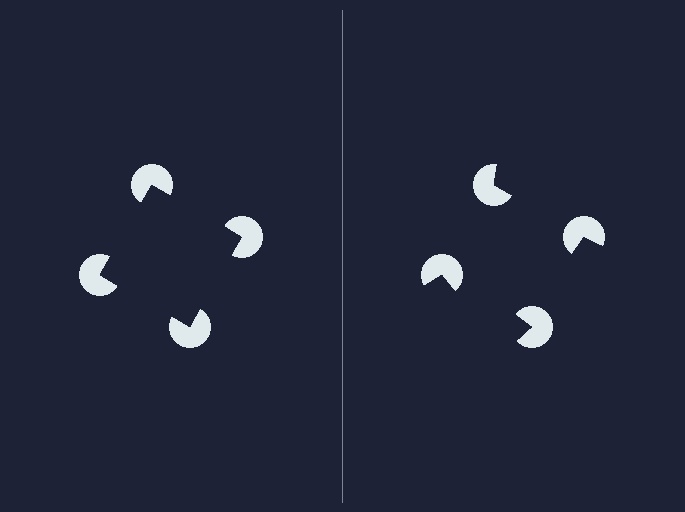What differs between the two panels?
The pac-man discs are positioned identically on both sides; only the wedge orientations differ. On the left they align to a square; on the right they are misaligned.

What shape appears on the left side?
An illusory square.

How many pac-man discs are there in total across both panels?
8 — 4 on each side.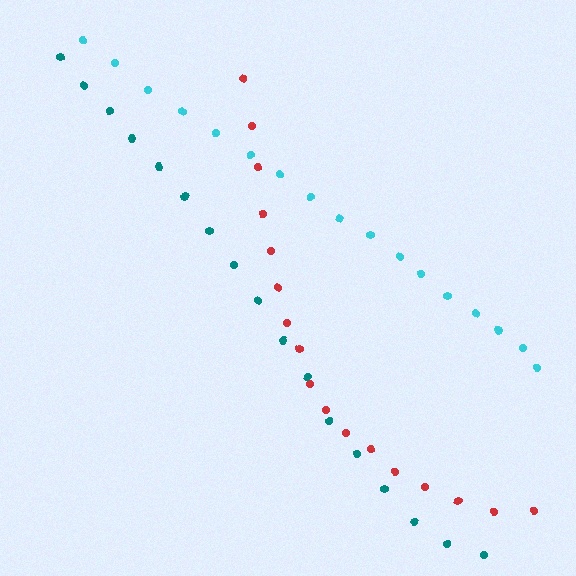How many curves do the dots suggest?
There are 3 distinct paths.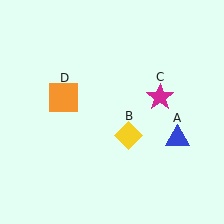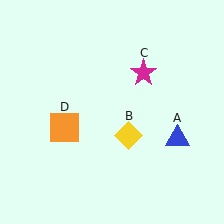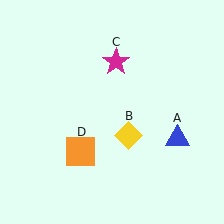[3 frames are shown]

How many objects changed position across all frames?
2 objects changed position: magenta star (object C), orange square (object D).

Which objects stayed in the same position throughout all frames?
Blue triangle (object A) and yellow diamond (object B) remained stationary.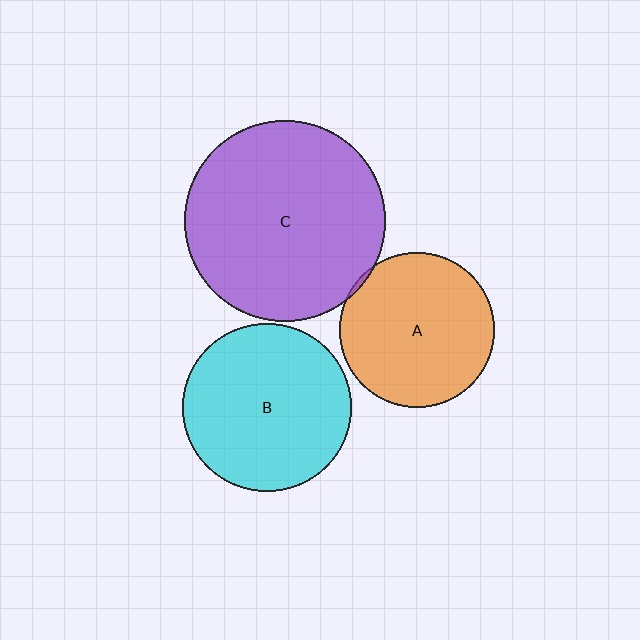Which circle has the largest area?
Circle C (purple).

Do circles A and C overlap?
Yes.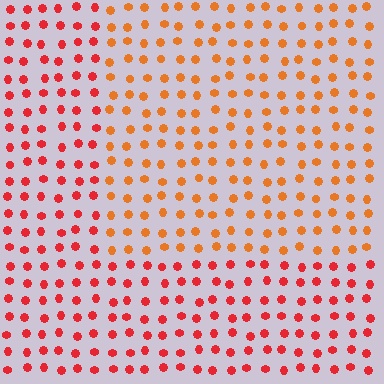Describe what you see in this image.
The image is filled with small red elements in a uniform arrangement. A rectangle-shaped region is visible where the elements are tinted to a slightly different hue, forming a subtle color boundary.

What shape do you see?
I see a rectangle.